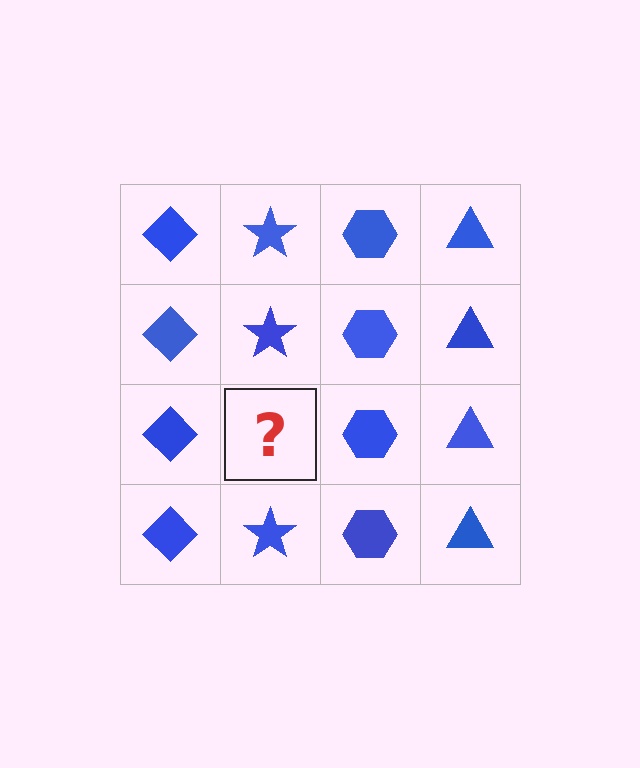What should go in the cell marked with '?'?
The missing cell should contain a blue star.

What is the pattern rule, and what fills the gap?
The rule is that each column has a consistent shape. The gap should be filled with a blue star.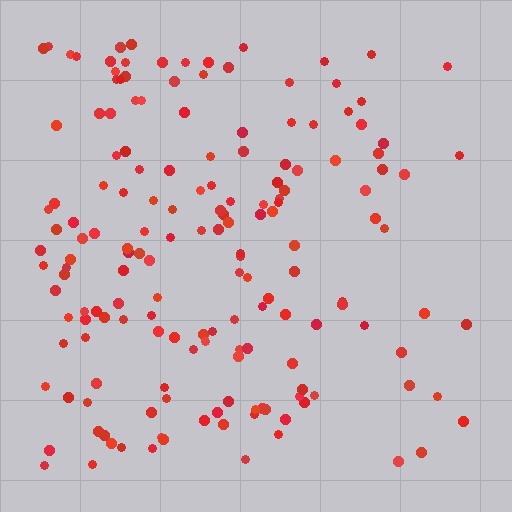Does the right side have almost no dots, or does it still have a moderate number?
Still a moderate number, just noticeably fewer than the left.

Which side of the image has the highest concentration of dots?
The left.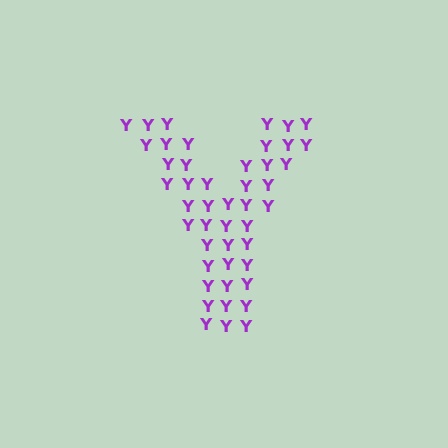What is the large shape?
The large shape is the letter Y.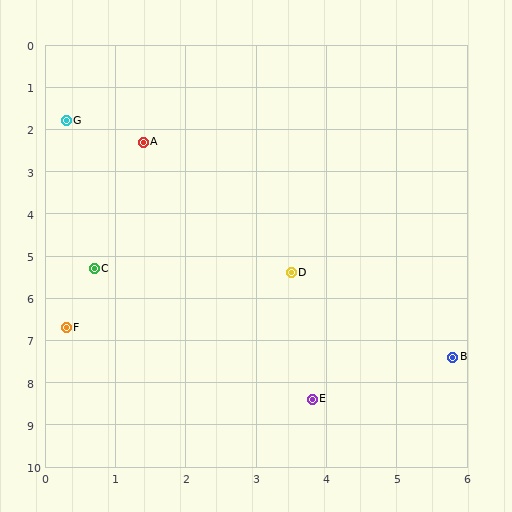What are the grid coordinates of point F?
Point F is at approximately (0.3, 6.7).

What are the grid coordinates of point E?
Point E is at approximately (3.8, 8.4).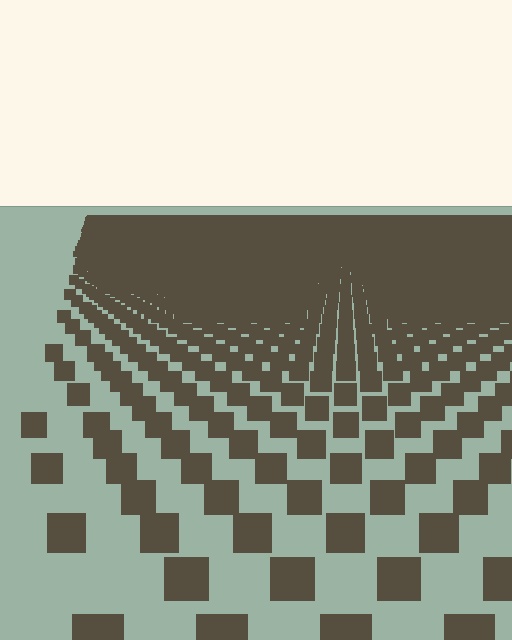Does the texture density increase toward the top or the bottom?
Density increases toward the top.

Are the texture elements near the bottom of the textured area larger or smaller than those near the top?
Larger. Near the bottom, elements are closer to the viewer and appear at a bigger on-screen size.